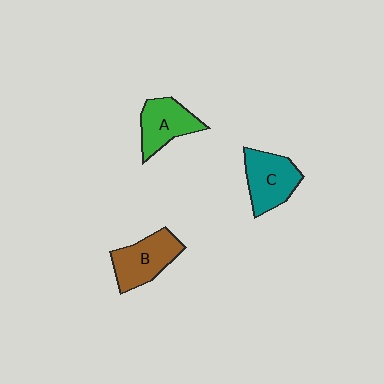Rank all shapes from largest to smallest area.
From largest to smallest: B (brown), C (teal), A (green).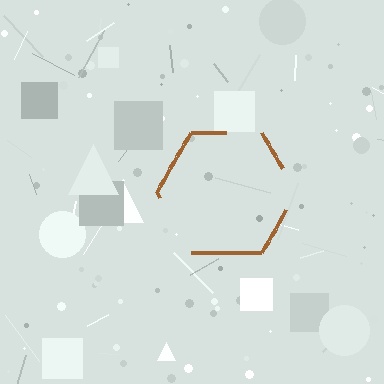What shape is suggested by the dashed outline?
The dashed outline suggests a hexagon.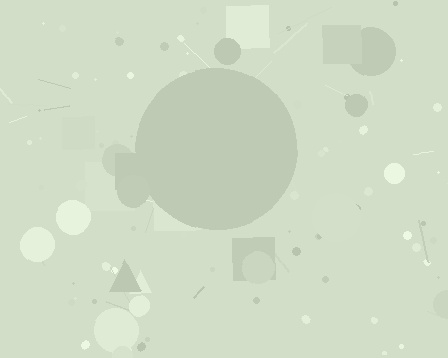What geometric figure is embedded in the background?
A circle is embedded in the background.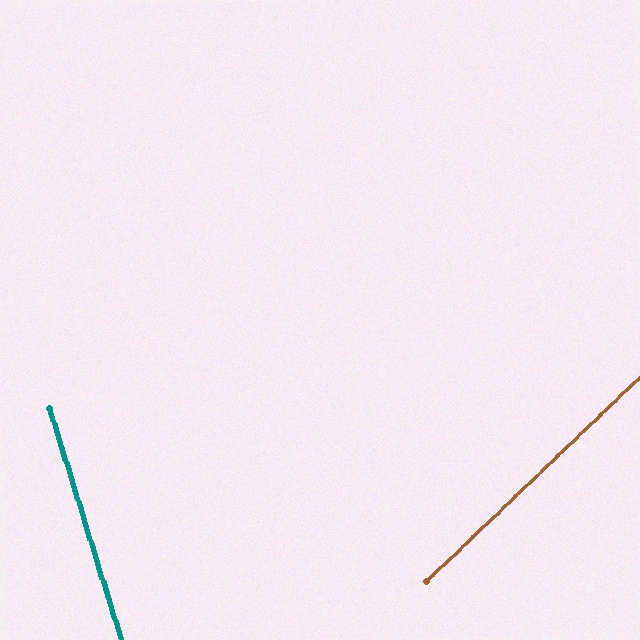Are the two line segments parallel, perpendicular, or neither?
Neither parallel nor perpendicular — they differ by about 63°.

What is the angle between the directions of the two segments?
Approximately 63 degrees.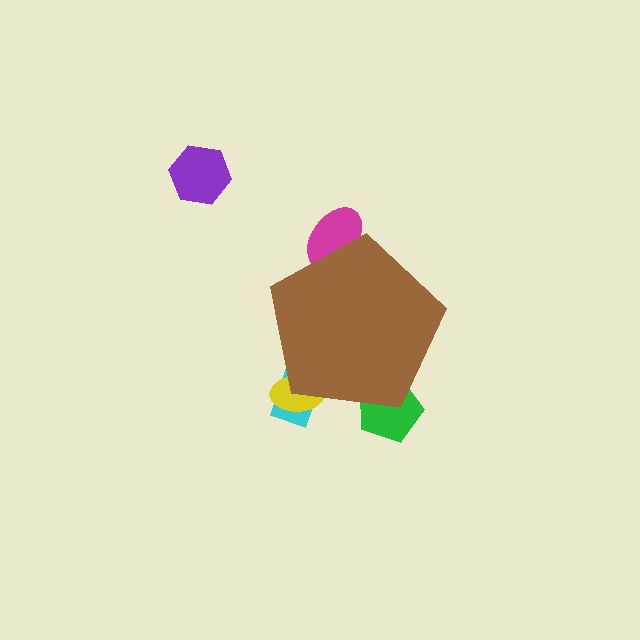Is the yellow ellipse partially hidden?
Yes, the yellow ellipse is partially hidden behind the brown pentagon.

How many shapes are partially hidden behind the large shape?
4 shapes are partially hidden.